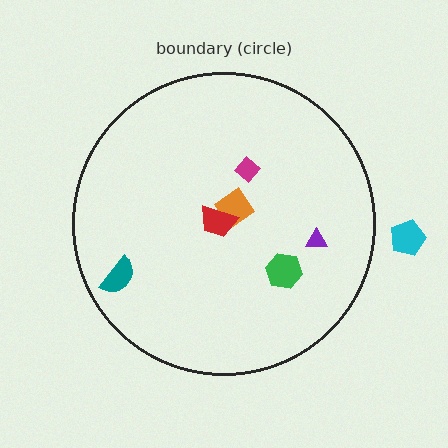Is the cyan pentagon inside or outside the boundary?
Outside.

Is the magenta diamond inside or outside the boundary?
Inside.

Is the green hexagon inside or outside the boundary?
Inside.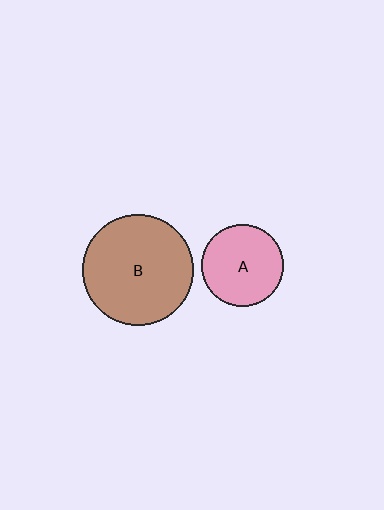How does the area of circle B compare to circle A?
Approximately 1.8 times.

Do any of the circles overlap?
No, none of the circles overlap.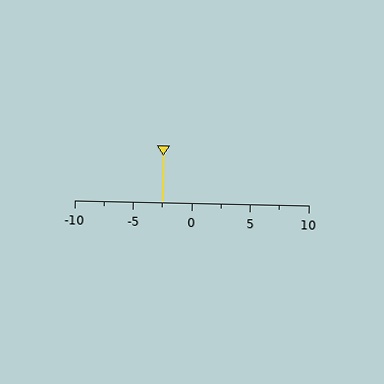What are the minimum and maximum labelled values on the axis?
The axis runs from -10 to 10.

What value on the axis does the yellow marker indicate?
The marker indicates approximately -2.5.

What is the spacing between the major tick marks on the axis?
The major ticks are spaced 5 apart.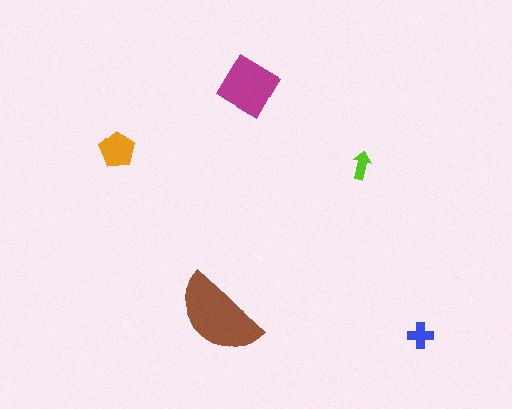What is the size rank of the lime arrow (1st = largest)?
5th.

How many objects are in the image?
There are 5 objects in the image.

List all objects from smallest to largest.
The lime arrow, the blue cross, the orange pentagon, the magenta diamond, the brown semicircle.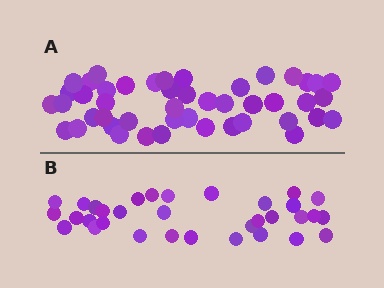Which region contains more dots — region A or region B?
Region A (the top region) has more dots.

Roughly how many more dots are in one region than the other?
Region A has approximately 15 more dots than region B.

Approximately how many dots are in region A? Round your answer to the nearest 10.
About 50 dots. (The exact count is 46, which rounds to 50.)